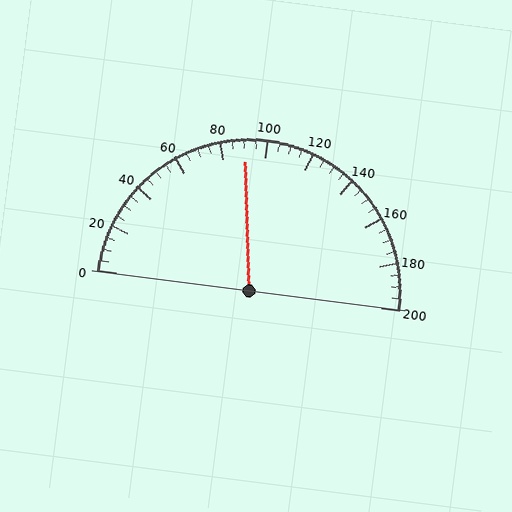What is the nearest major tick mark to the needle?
The nearest major tick mark is 80.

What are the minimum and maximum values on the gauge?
The gauge ranges from 0 to 200.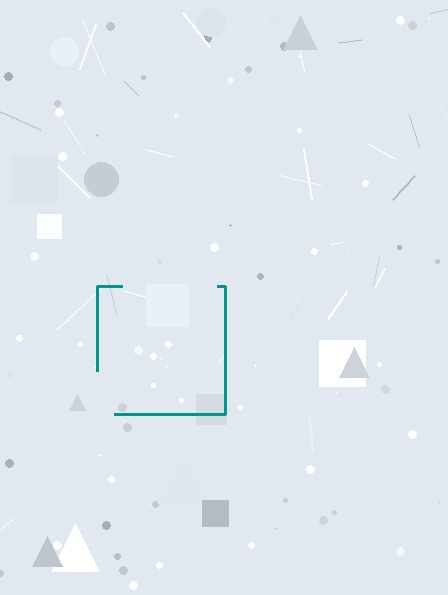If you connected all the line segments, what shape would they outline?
They would outline a square.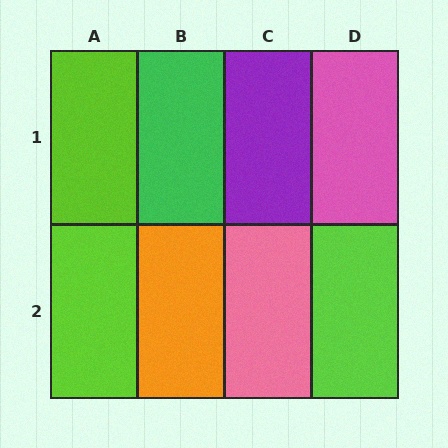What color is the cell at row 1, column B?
Green.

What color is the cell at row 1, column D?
Pink.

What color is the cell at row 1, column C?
Purple.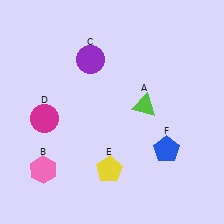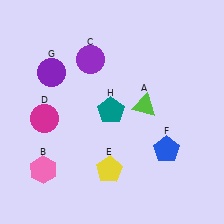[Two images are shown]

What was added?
A purple circle (G), a teal pentagon (H) were added in Image 2.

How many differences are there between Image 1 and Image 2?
There are 2 differences between the two images.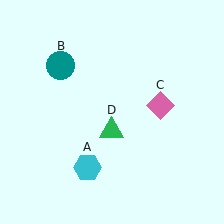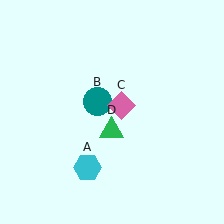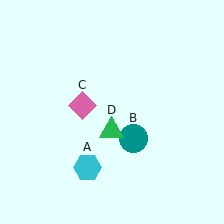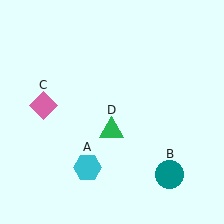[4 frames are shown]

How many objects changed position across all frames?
2 objects changed position: teal circle (object B), pink diamond (object C).